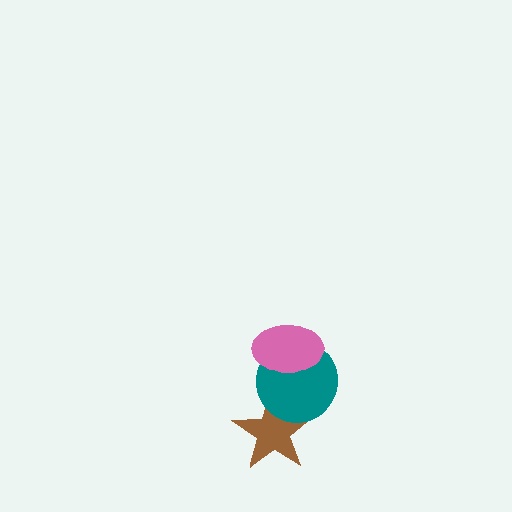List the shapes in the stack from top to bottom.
From top to bottom: the pink ellipse, the teal circle, the brown star.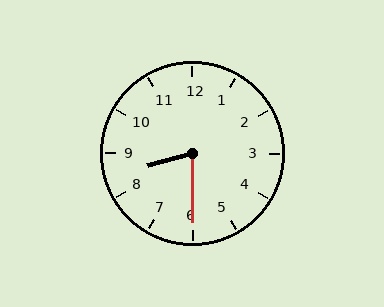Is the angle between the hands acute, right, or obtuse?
It is acute.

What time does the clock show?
8:30.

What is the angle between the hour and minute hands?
Approximately 75 degrees.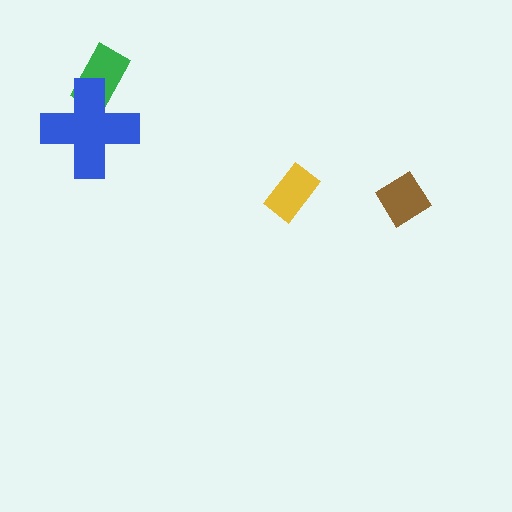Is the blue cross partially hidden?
No, no other shape covers it.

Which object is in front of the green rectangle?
The blue cross is in front of the green rectangle.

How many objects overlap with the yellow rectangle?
0 objects overlap with the yellow rectangle.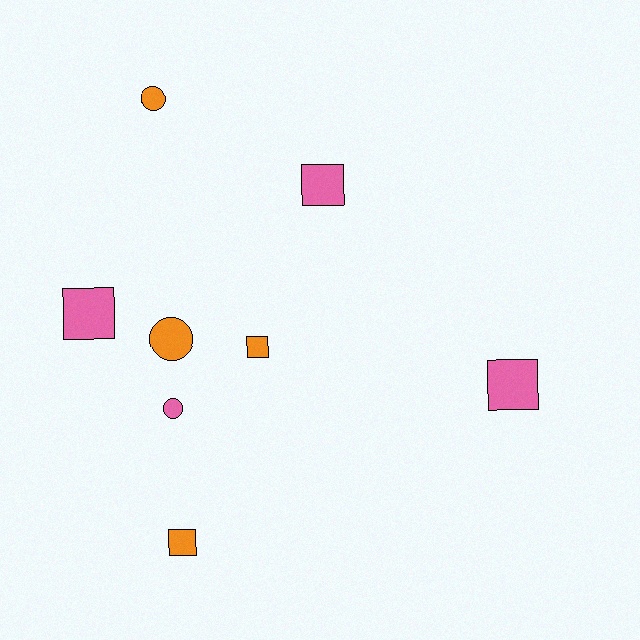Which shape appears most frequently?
Square, with 5 objects.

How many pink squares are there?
There are 3 pink squares.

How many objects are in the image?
There are 8 objects.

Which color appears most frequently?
Orange, with 4 objects.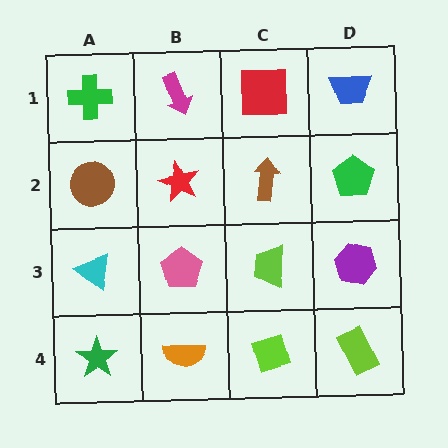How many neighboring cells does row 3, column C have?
4.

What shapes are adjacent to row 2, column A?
A green cross (row 1, column A), a cyan triangle (row 3, column A), a red star (row 2, column B).